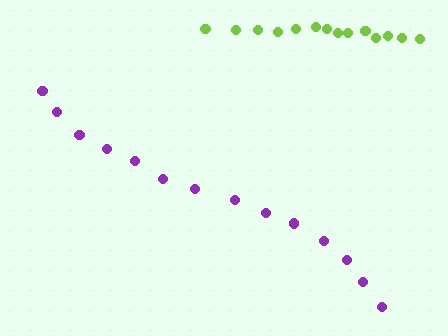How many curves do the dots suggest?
There are 2 distinct paths.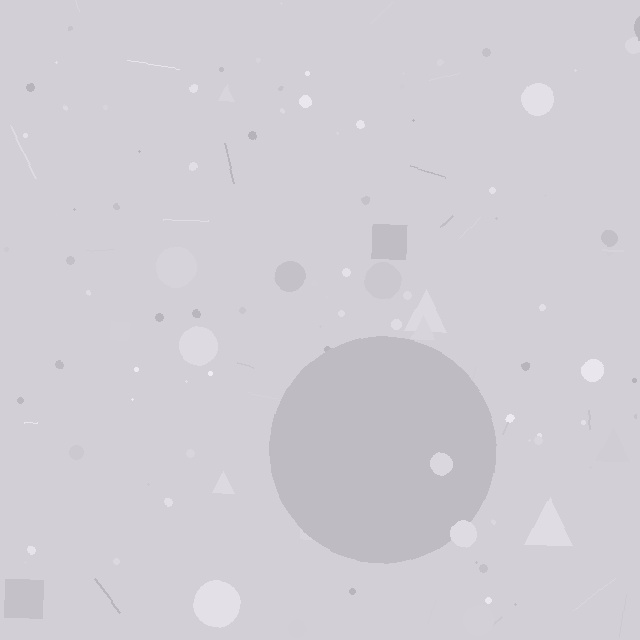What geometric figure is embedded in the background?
A circle is embedded in the background.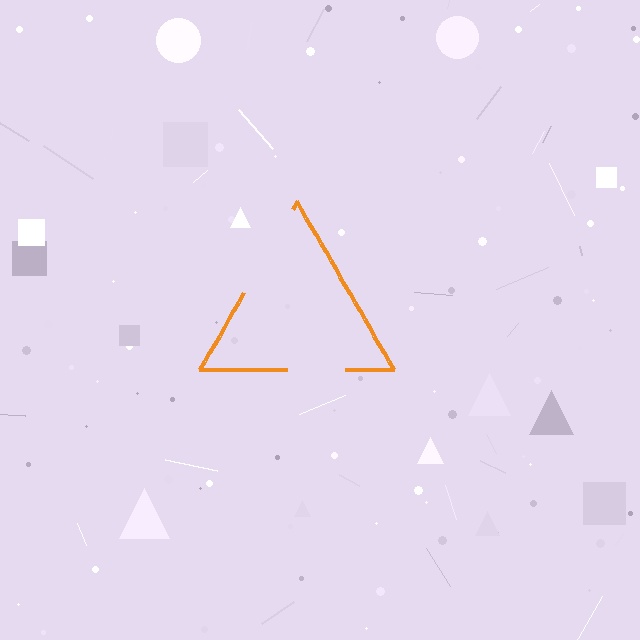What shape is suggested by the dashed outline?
The dashed outline suggests a triangle.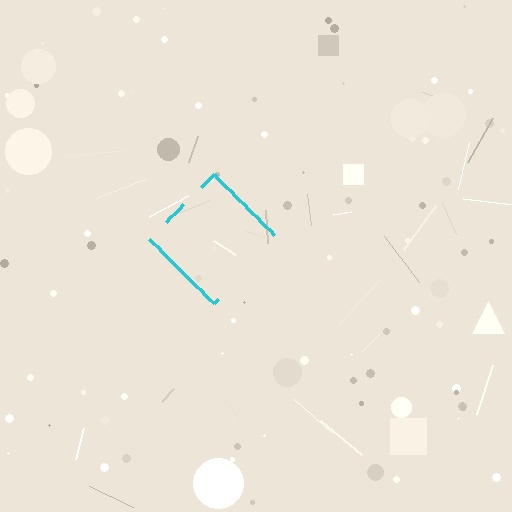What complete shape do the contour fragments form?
The contour fragments form a diamond.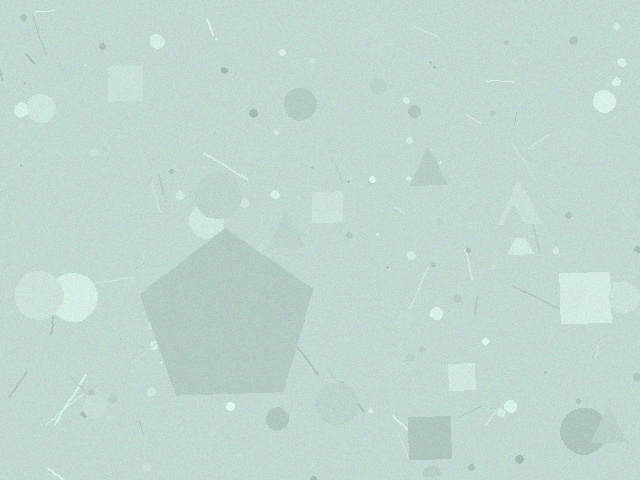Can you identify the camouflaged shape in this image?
The camouflaged shape is a pentagon.